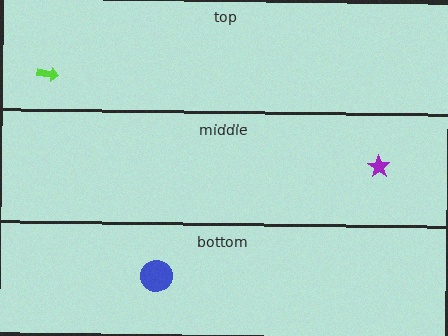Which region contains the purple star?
The middle region.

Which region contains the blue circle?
The bottom region.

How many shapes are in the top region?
1.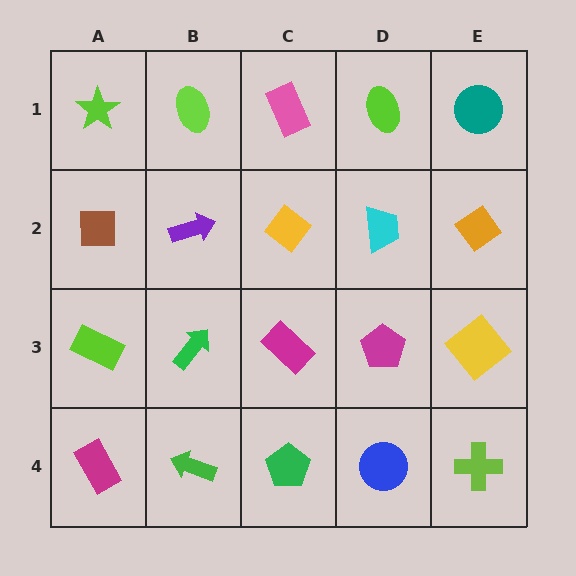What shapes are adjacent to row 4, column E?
A yellow diamond (row 3, column E), a blue circle (row 4, column D).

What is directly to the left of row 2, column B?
A brown square.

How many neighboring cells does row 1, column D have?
3.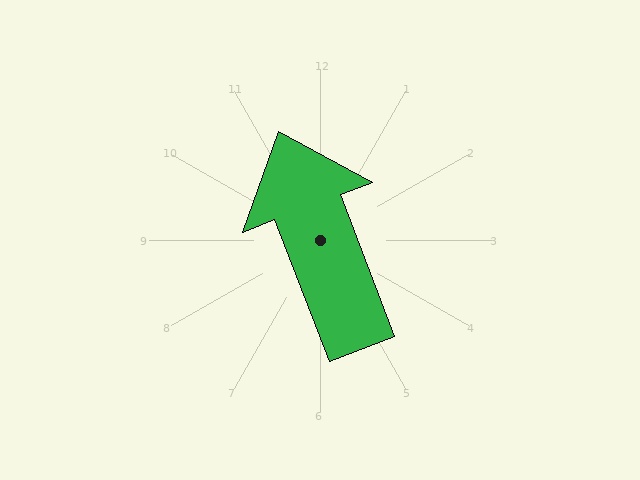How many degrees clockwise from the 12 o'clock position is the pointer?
Approximately 339 degrees.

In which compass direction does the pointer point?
North.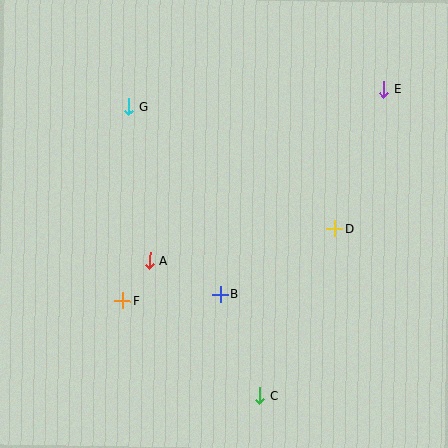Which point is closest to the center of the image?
Point B at (220, 294) is closest to the center.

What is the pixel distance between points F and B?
The distance between F and B is 98 pixels.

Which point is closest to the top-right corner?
Point E is closest to the top-right corner.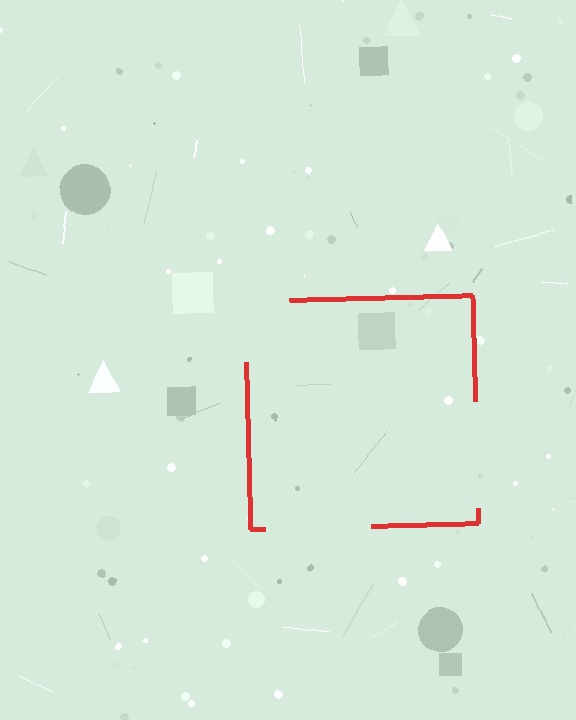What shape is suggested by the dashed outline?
The dashed outline suggests a square.